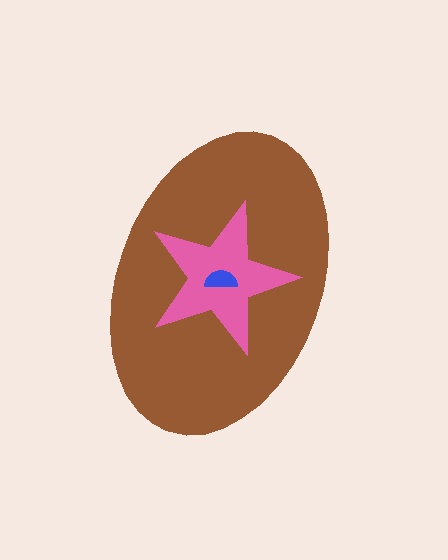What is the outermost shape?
The brown ellipse.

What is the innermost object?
The blue semicircle.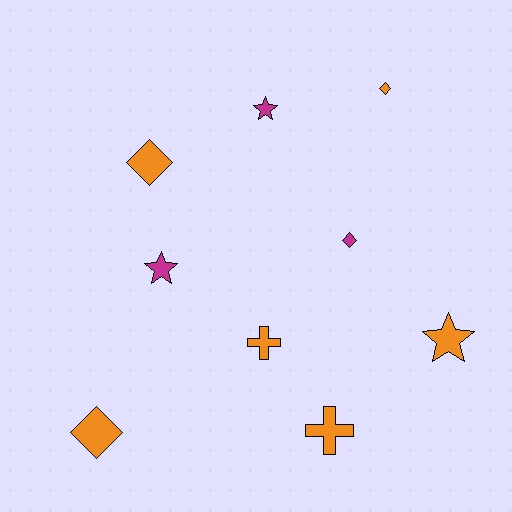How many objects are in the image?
There are 9 objects.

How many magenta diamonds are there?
There is 1 magenta diamond.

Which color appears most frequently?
Orange, with 6 objects.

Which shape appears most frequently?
Diamond, with 4 objects.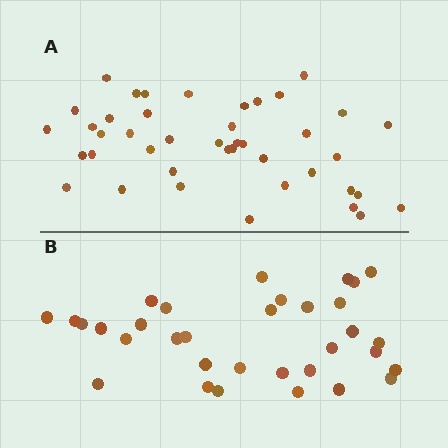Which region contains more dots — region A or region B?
Region A (the top region) has more dots.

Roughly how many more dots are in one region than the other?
Region A has roughly 8 or so more dots than region B.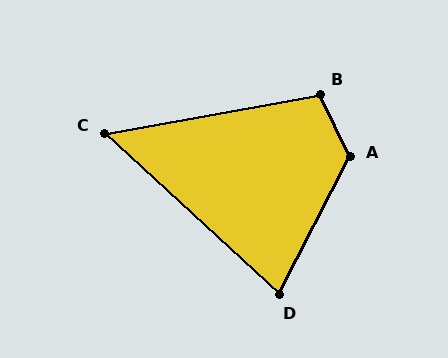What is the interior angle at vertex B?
Approximately 105 degrees (obtuse).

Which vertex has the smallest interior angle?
C, at approximately 53 degrees.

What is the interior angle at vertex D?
Approximately 75 degrees (acute).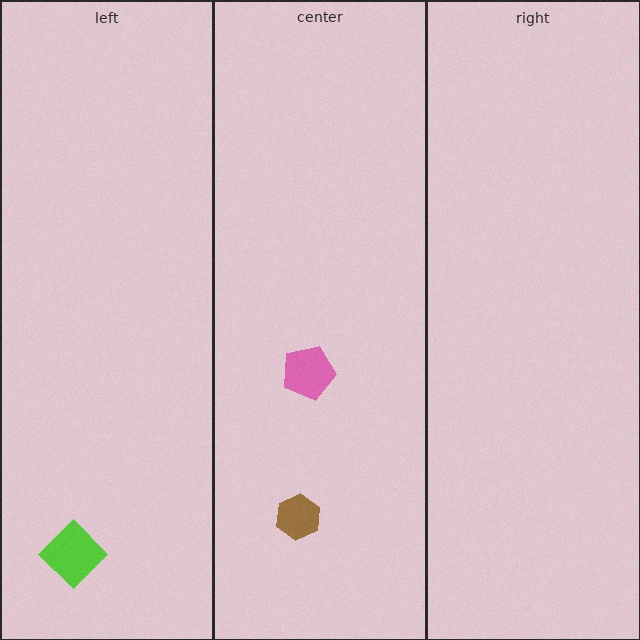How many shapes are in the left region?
1.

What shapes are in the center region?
The pink pentagon, the brown hexagon.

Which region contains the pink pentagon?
The center region.